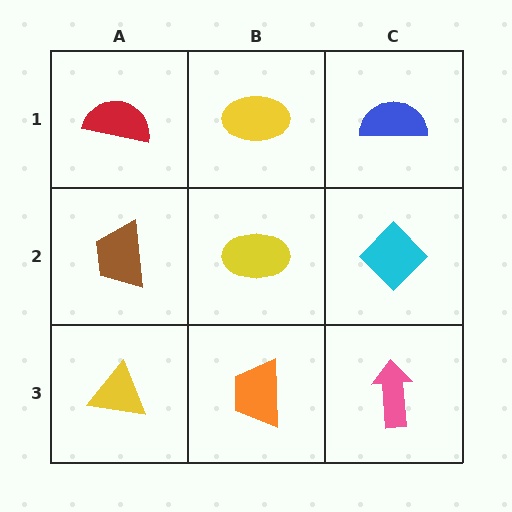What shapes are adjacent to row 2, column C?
A blue semicircle (row 1, column C), a pink arrow (row 3, column C), a yellow ellipse (row 2, column B).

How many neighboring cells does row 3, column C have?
2.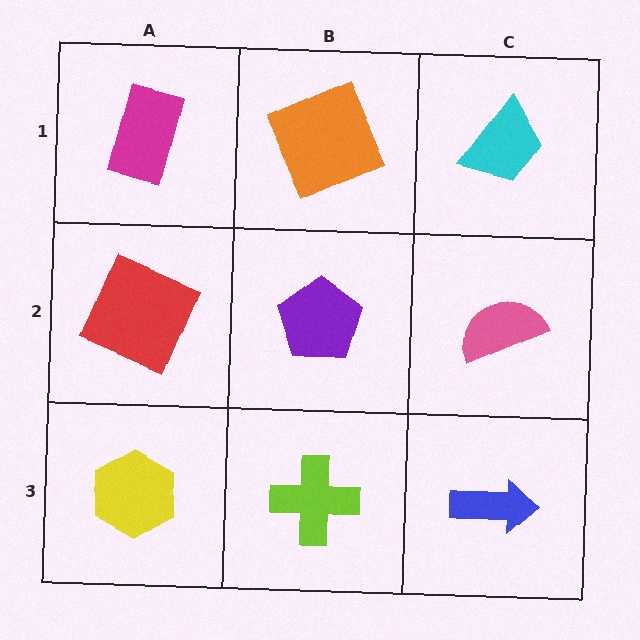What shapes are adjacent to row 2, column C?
A cyan trapezoid (row 1, column C), a blue arrow (row 3, column C), a purple pentagon (row 2, column B).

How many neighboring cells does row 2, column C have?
3.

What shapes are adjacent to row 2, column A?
A magenta rectangle (row 1, column A), a yellow hexagon (row 3, column A), a purple pentagon (row 2, column B).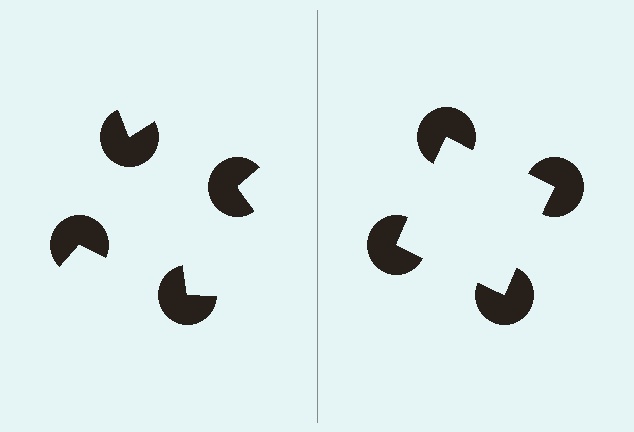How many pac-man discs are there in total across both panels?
8 — 4 on each side.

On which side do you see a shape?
An illusory square appears on the right side. On the left side the wedge cuts are rotated, so no coherent shape forms.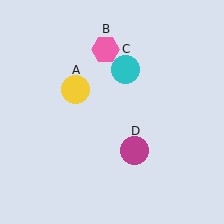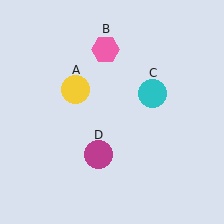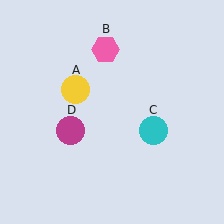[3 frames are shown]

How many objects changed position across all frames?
2 objects changed position: cyan circle (object C), magenta circle (object D).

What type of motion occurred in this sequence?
The cyan circle (object C), magenta circle (object D) rotated clockwise around the center of the scene.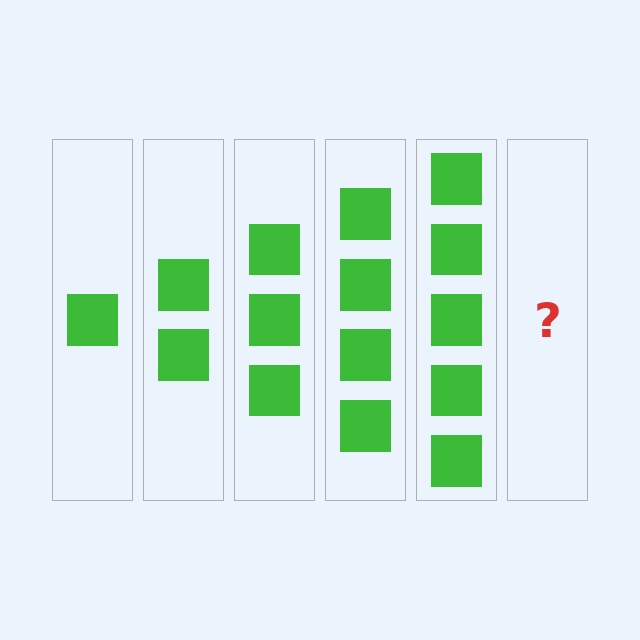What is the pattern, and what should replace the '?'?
The pattern is that each step adds one more square. The '?' should be 6 squares.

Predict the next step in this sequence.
The next step is 6 squares.